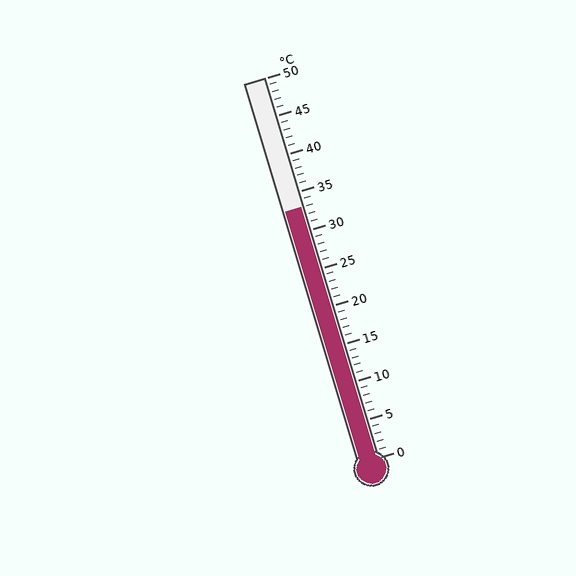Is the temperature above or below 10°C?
The temperature is above 10°C.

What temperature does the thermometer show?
The thermometer shows approximately 33°C.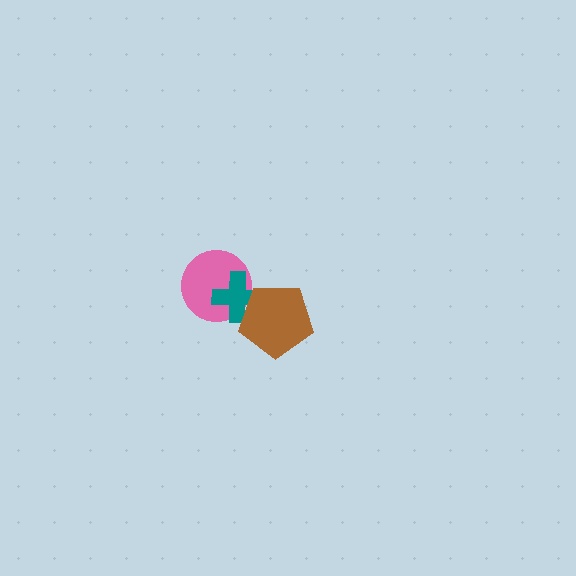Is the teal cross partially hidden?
Yes, it is partially covered by another shape.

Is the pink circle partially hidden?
Yes, it is partially covered by another shape.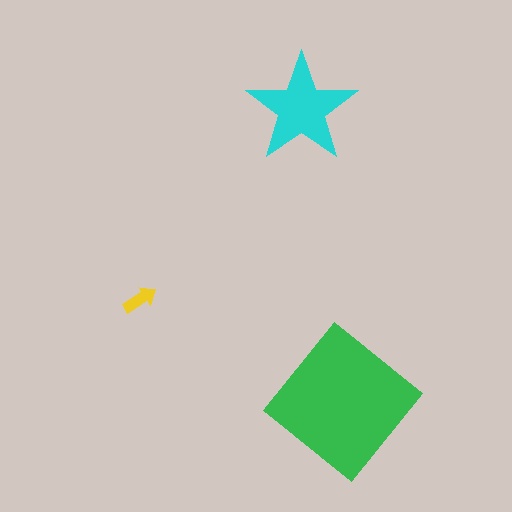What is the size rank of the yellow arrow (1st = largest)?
3rd.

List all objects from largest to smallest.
The green diamond, the cyan star, the yellow arrow.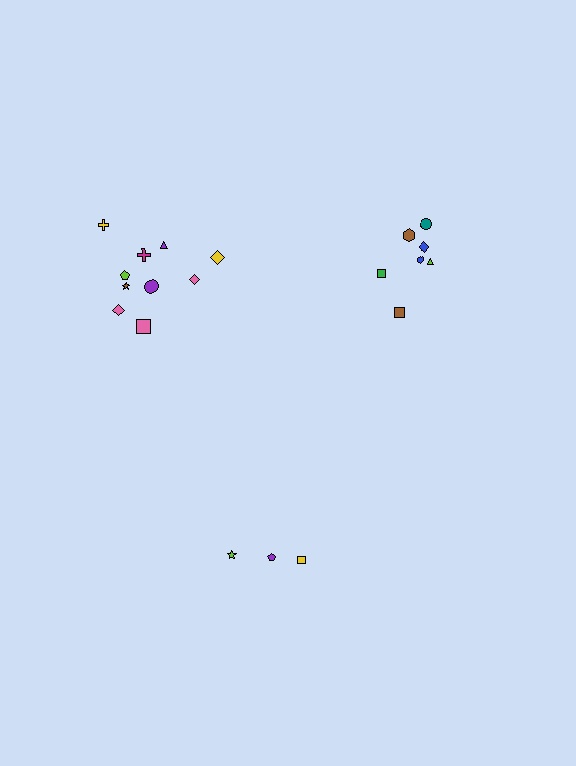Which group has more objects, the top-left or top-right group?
The top-left group.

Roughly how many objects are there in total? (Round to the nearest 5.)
Roughly 20 objects in total.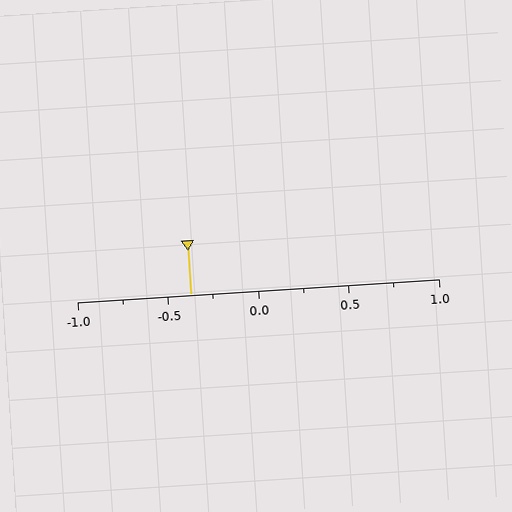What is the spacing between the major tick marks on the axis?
The major ticks are spaced 0.5 apart.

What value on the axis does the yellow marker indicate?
The marker indicates approximately -0.38.